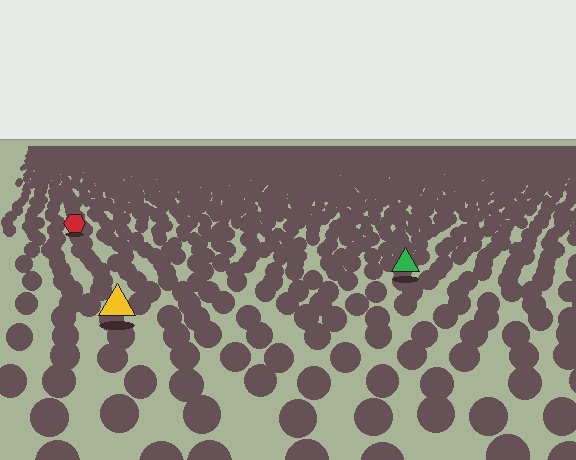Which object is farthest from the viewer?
The red hexagon is farthest from the viewer. It appears smaller and the ground texture around it is denser.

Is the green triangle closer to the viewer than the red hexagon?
Yes. The green triangle is closer — you can tell from the texture gradient: the ground texture is coarser near it.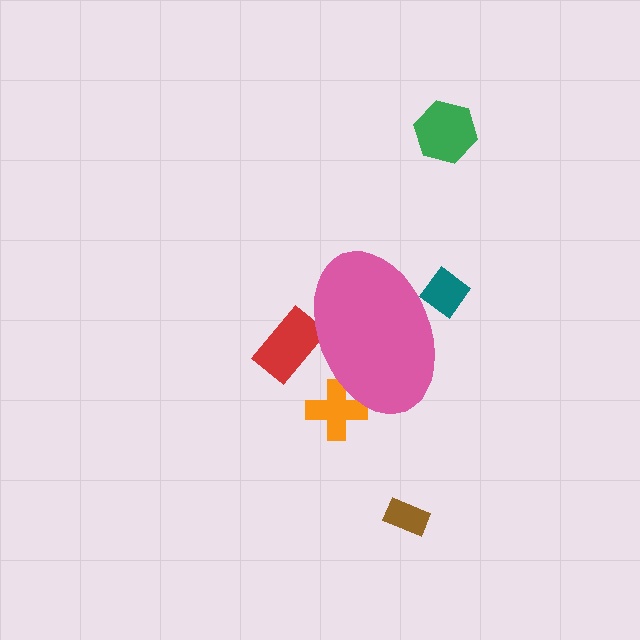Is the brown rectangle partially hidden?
No, the brown rectangle is fully visible.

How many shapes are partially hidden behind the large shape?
3 shapes are partially hidden.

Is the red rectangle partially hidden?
Yes, the red rectangle is partially hidden behind the pink ellipse.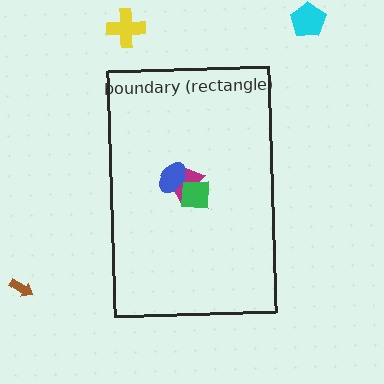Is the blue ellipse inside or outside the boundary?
Inside.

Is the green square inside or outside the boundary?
Inside.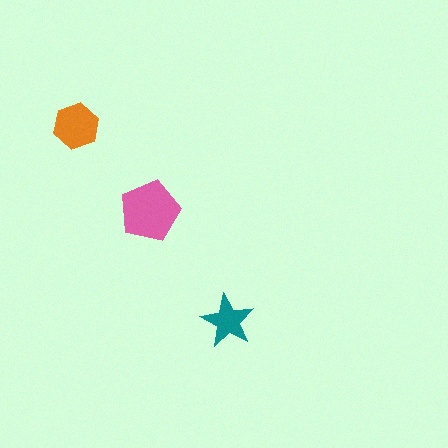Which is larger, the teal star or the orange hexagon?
The orange hexagon.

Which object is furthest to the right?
The teal star is rightmost.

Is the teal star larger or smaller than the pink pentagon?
Smaller.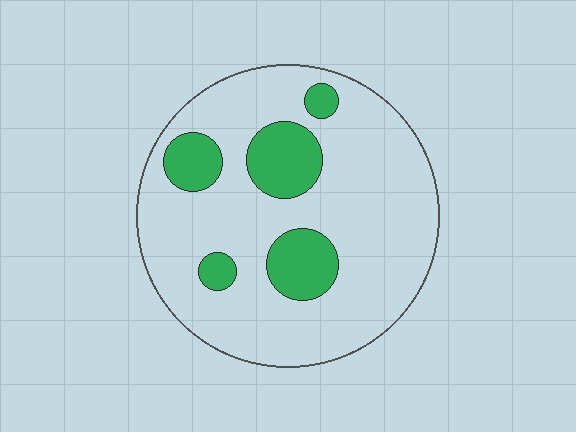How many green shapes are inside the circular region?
5.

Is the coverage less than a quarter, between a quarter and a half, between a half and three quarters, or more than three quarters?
Less than a quarter.